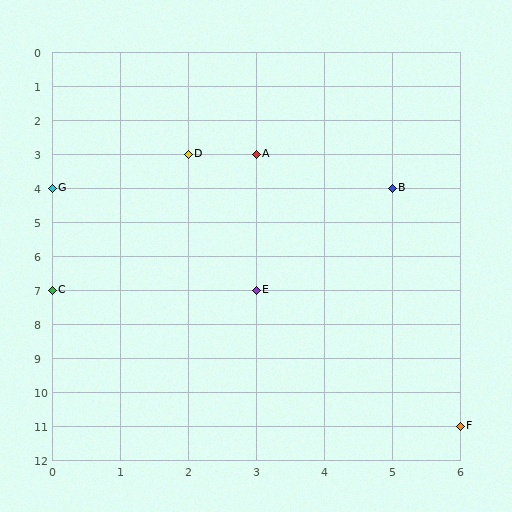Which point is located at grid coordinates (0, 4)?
Point G is at (0, 4).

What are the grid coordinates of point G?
Point G is at grid coordinates (0, 4).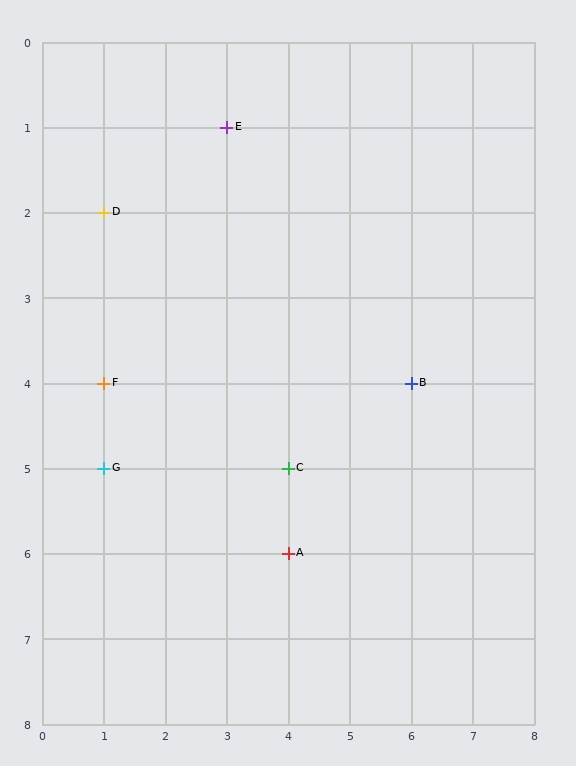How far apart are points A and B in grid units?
Points A and B are 2 columns and 2 rows apart (about 2.8 grid units diagonally).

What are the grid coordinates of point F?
Point F is at grid coordinates (1, 4).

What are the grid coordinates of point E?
Point E is at grid coordinates (3, 1).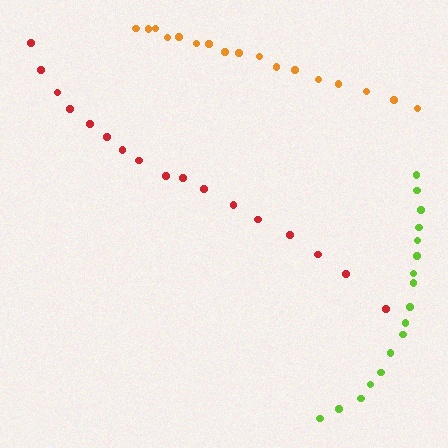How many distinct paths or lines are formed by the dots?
There are 3 distinct paths.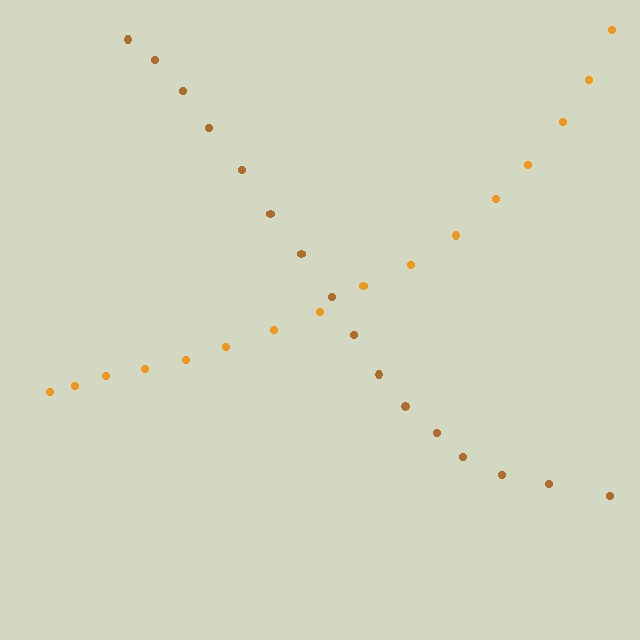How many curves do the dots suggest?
There are 2 distinct paths.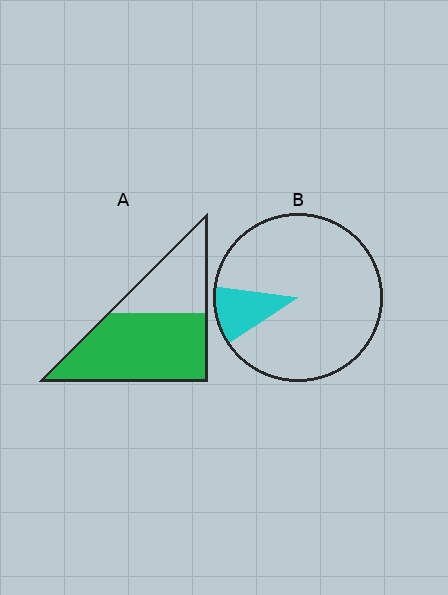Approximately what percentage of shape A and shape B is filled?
A is approximately 65% and B is approximately 10%.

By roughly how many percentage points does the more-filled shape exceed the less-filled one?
By roughly 55 percentage points (A over B).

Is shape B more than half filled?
No.